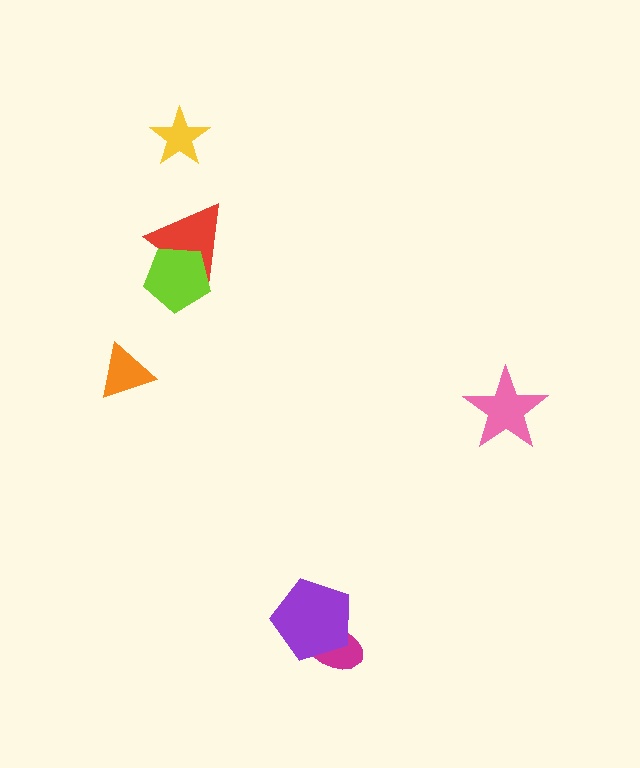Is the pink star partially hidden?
No, no other shape covers it.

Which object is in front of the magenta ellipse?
The purple pentagon is in front of the magenta ellipse.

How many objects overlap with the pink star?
0 objects overlap with the pink star.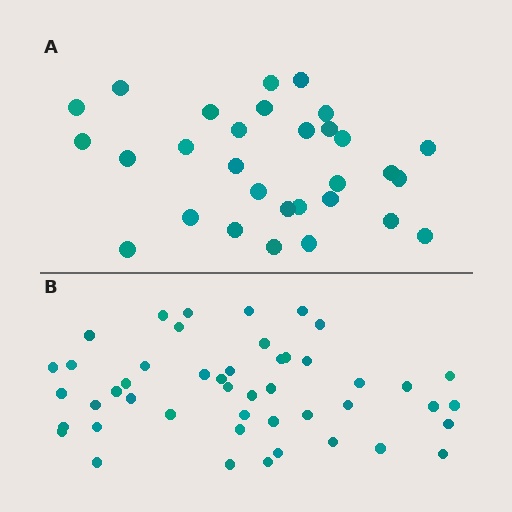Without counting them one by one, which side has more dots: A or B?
Region B (the bottom region) has more dots.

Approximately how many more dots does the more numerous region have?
Region B has approximately 15 more dots than region A.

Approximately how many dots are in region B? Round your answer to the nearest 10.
About 50 dots. (The exact count is 47, which rounds to 50.)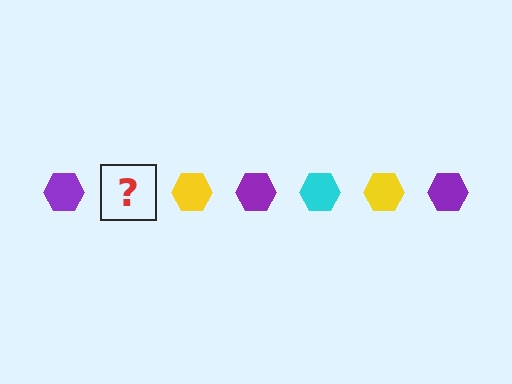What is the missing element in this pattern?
The missing element is a cyan hexagon.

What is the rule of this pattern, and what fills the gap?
The rule is that the pattern cycles through purple, cyan, yellow hexagons. The gap should be filled with a cyan hexagon.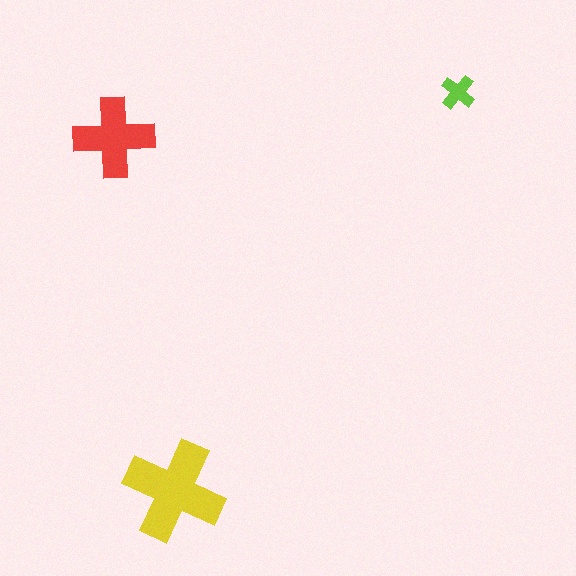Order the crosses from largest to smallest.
the yellow one, the red one, the lime one.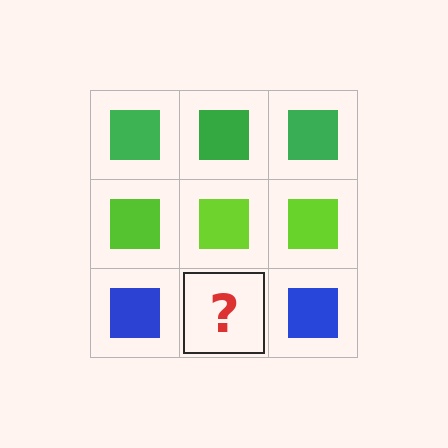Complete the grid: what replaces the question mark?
The question mark should be replaced with a blue square.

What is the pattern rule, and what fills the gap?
The rule is that each row has a consistent color. The gap should be filled with a blue square.